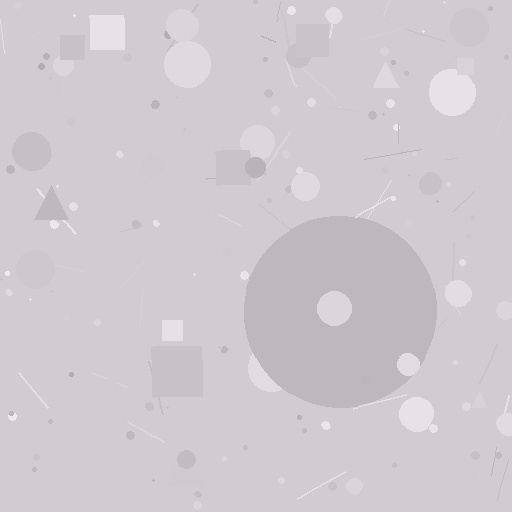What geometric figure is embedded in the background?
A circle is embedded in the background.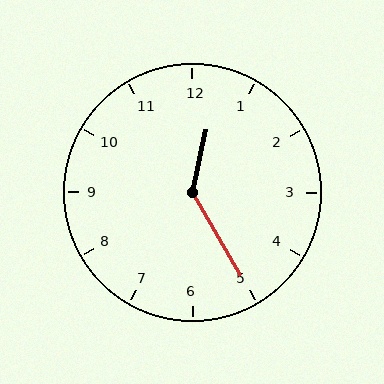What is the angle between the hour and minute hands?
Approximately 138 degrees.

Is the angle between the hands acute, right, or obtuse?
It is obtuse.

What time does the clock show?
12:25.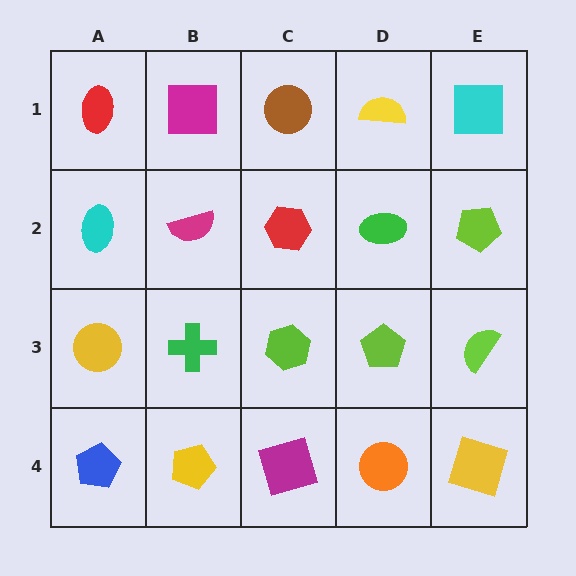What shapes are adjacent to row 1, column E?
A lime pentagon (row 2, column E), a yellow semicircle (row 1, column D).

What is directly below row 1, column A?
A cyan ellipse.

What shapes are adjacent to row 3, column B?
A magenta semicircle (row 2, column B), a yellow pentagon (row 4, column B), a yellow circle (row 3, column A), a lime hexagon (row 3, column C).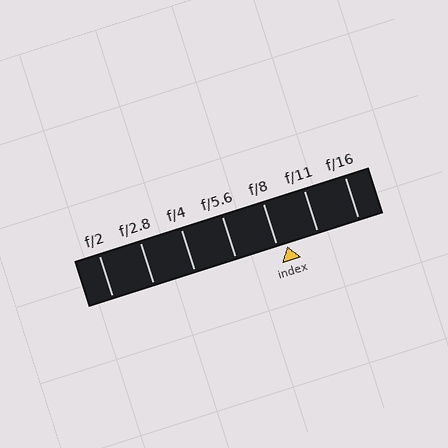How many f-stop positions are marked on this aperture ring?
There are 7 f-stop positions marked.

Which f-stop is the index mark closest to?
The index mark is closest to f/8.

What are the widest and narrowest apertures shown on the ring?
The widest aperture shown is f/2 and the narrowest is f/16.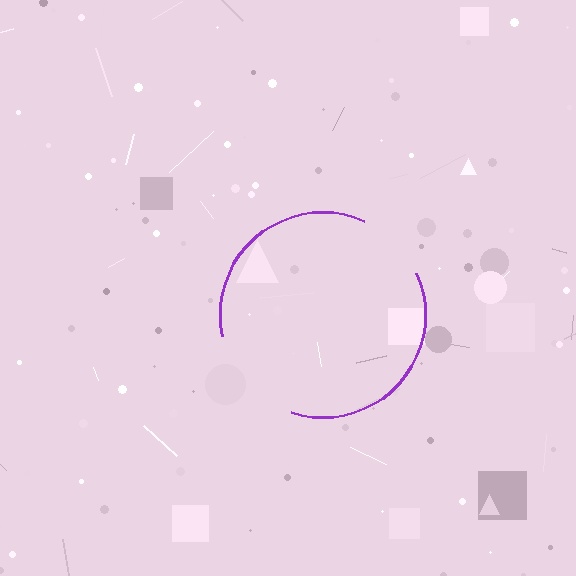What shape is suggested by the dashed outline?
The dashed outline suggests a circle.